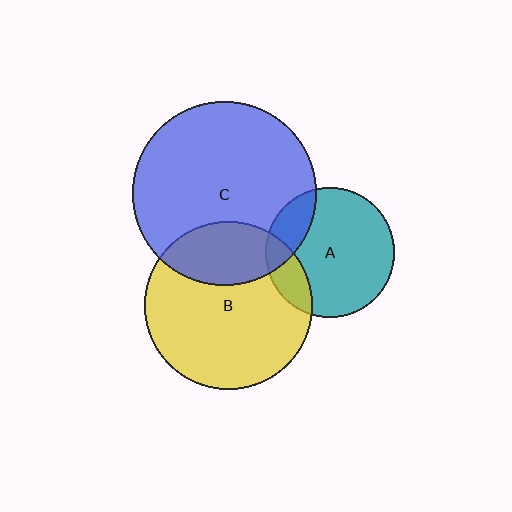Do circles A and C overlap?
Yes.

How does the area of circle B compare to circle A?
Approximately 1.7 times.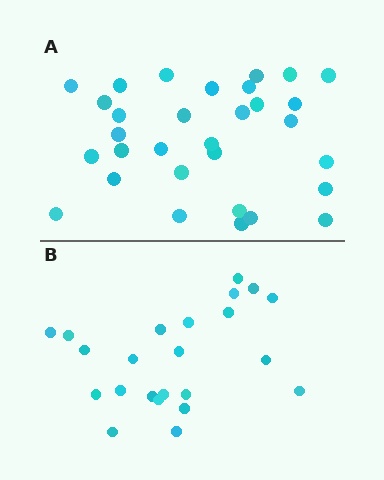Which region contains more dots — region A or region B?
Region A (the top region) has more dots.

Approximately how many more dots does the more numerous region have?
Region A has roughly 8 or so more dots than region B.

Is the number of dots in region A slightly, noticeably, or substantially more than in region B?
Region A has noticeably more, but not dramatically so. The ratio is roughly 1.3 to 1.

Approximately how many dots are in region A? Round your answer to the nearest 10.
About 30 dots. (The exact count is 31, which rounds to 30.)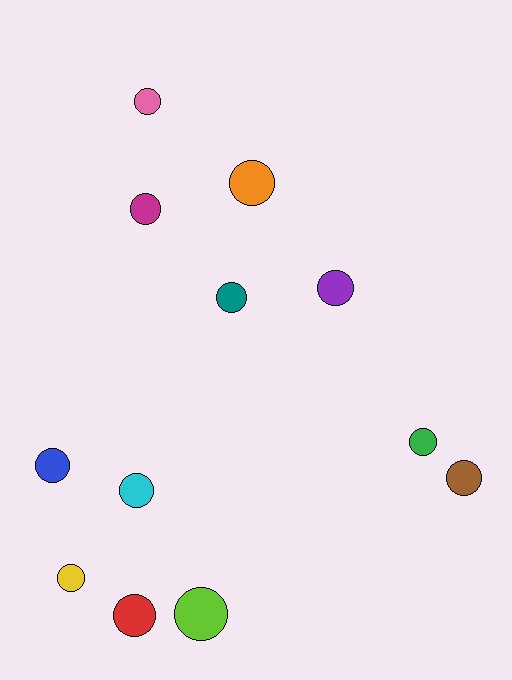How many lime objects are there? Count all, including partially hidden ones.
There is 1 lime object.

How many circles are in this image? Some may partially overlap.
There are 12 circles.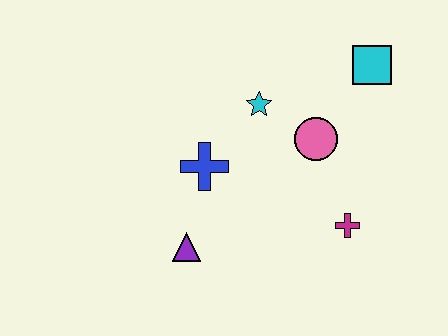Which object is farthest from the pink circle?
The purple triangle is farthest from the pink circle.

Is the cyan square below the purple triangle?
No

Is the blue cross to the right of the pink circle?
No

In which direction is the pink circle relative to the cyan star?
The pink circle is to the right of the cyan star.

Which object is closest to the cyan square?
The pink circle is closest to the cyan square.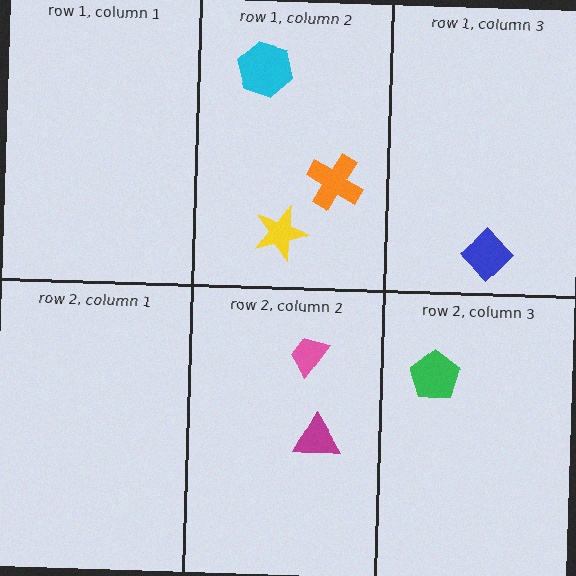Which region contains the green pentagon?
The row 2, column 3 region.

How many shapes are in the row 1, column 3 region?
1.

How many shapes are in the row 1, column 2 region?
3.